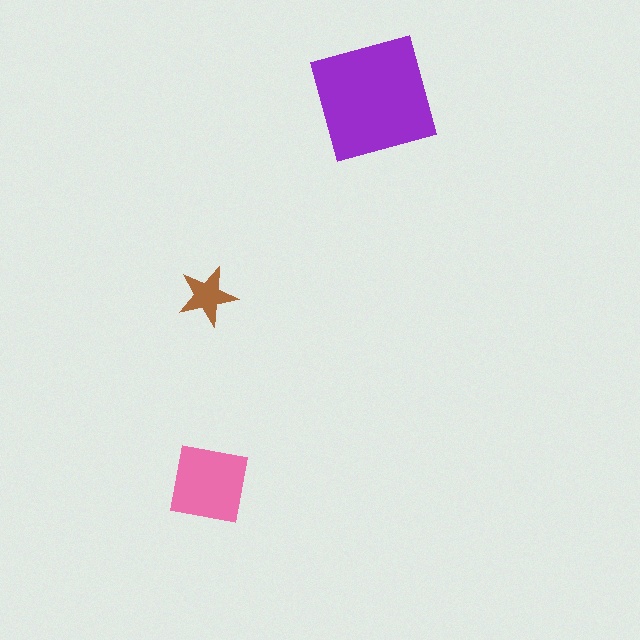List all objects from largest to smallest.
The purple square, the pink square, the brown star.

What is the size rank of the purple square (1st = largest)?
1st.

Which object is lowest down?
The pink square is bottommost.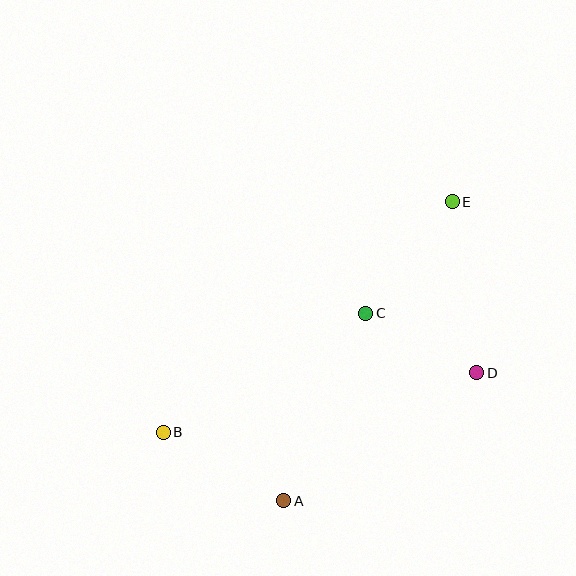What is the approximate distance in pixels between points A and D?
The distance between A and D is approximately 232 pixels.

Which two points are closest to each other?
Points C and D are closest to each other.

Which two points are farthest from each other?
Points B and E are farthest from each other.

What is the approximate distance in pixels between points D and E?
The distance between D and E is approximately 173 pixels.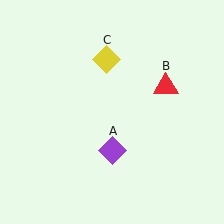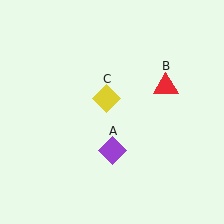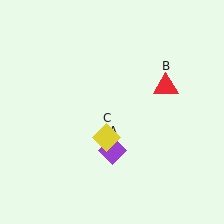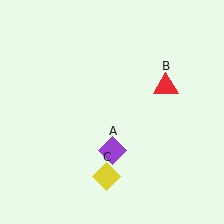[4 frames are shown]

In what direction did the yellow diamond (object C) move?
The yellow diamond (object C) moved down.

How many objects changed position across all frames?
1 object changed position: yellow diamond (object C).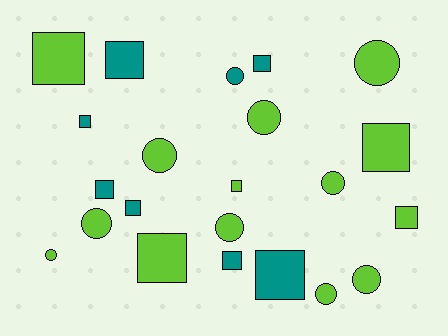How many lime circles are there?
There are 9 lime circles.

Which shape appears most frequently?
Square, with 12 objects.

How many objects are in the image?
There are 22 objects.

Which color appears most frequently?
Lime, with 14 objects.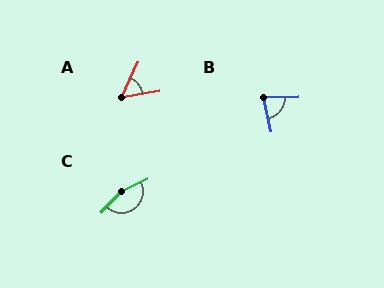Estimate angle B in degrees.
Approximately 79 degrees.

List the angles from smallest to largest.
A (56°), B (79°), C (158°).